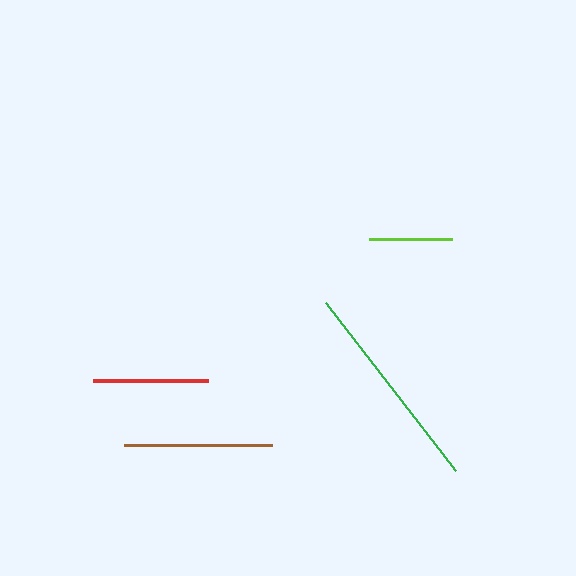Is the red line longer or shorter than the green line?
The green line is longer than the red line.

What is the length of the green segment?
The green segment is approximately 212 pixels long.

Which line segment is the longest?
The green line is the longest at approximately 212 pixels.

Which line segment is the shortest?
The lime line is the shortest at approximately 84 pixels.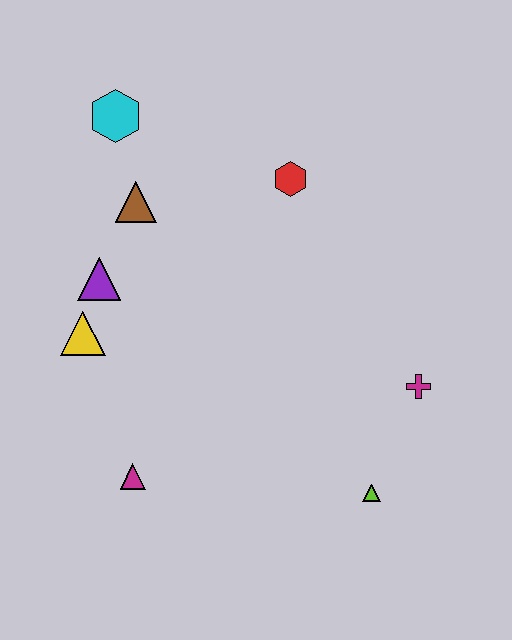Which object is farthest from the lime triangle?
The cyan hexagon is farthest from the lime triangle.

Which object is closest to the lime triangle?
The magenta cross is closest to the lime triangle.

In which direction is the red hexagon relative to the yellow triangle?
The red hexagon is to the right of the yellow triangle.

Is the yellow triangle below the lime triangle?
No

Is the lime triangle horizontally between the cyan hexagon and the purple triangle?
No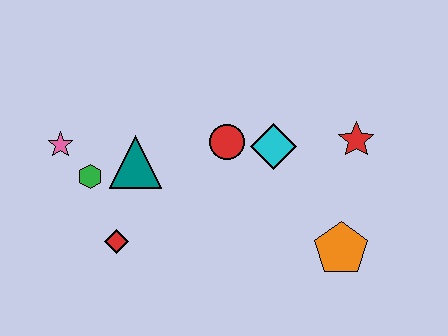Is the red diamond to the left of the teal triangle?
Yes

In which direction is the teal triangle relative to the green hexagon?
The teal triangle is to the right of the green hexagon.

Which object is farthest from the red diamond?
The red star is farthest from the red diamond.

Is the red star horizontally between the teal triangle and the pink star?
No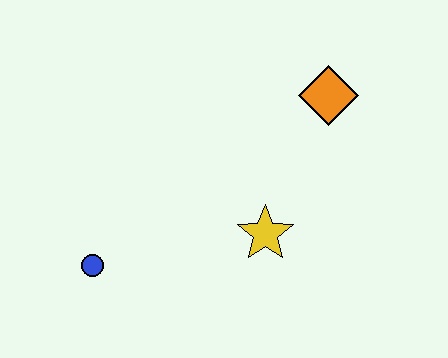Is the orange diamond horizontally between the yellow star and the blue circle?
No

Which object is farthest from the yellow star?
The blue circle is farthest from the yellow star.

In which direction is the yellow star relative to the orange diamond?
The yellow star is below the orange diamond.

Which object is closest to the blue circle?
The yellow star is closest to the blue circle.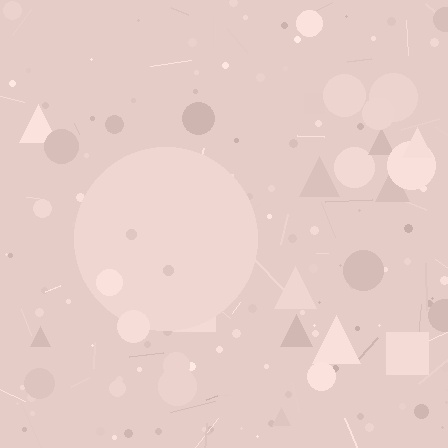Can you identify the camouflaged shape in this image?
The camouflaged shape is a circle.